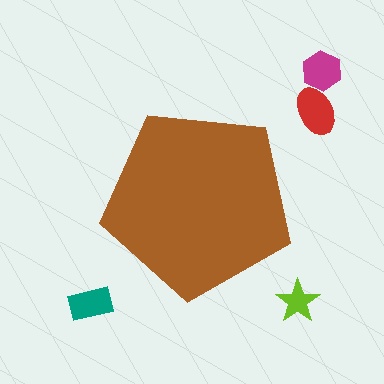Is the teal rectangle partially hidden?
No, the teal rectangle is fully visible.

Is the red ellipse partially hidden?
No, the red ellipse is fully visible.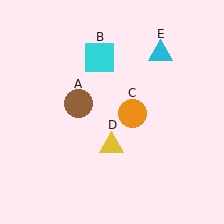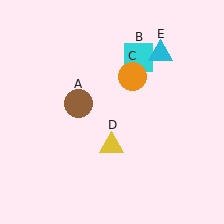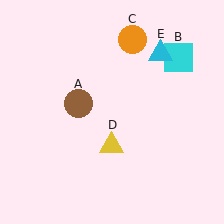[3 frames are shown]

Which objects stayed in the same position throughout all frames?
Brown circle (object A) and yellow triangle (object D) and cyan triangle (object E) remained stationary.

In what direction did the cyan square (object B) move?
The cyan square (object B) moved right.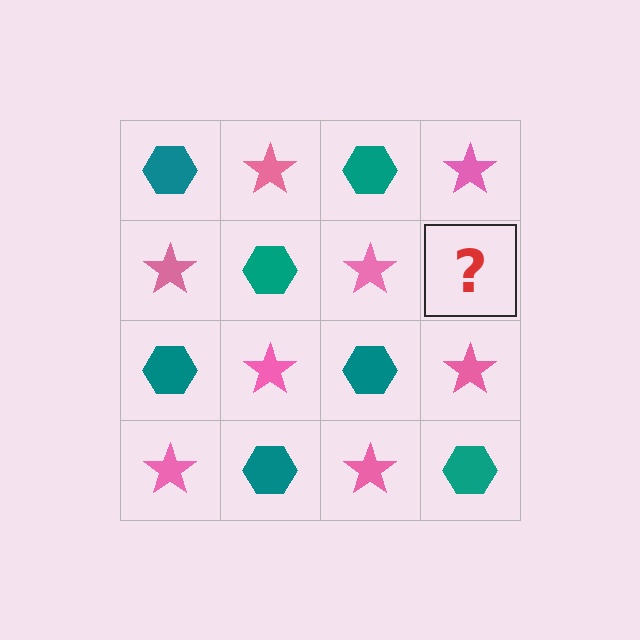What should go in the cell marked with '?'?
The missing cell should contain a teal hexagon.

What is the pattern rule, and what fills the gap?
The rule is that it alternates teal hexagon and pink star in a checkerboard pattern. The gap should be filled with a teal hexagon.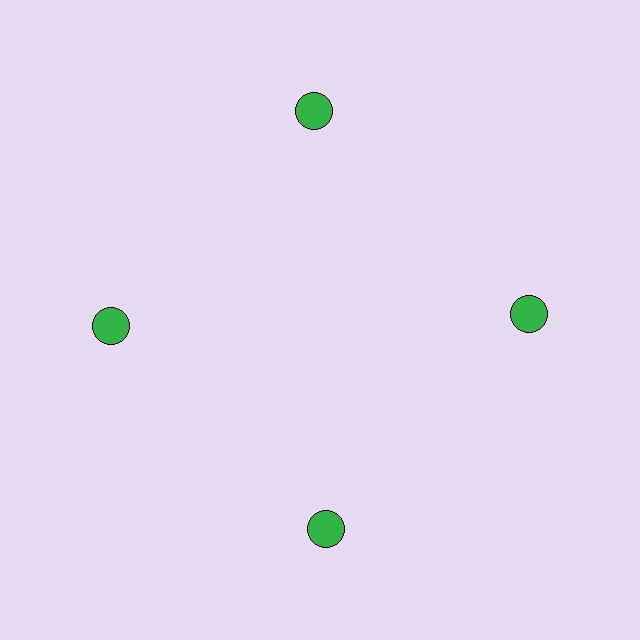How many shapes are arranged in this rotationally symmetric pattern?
There are 4 shapes, arranged in 4 groups of 1.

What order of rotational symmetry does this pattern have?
This pattern has 4-fold rotational symmetry.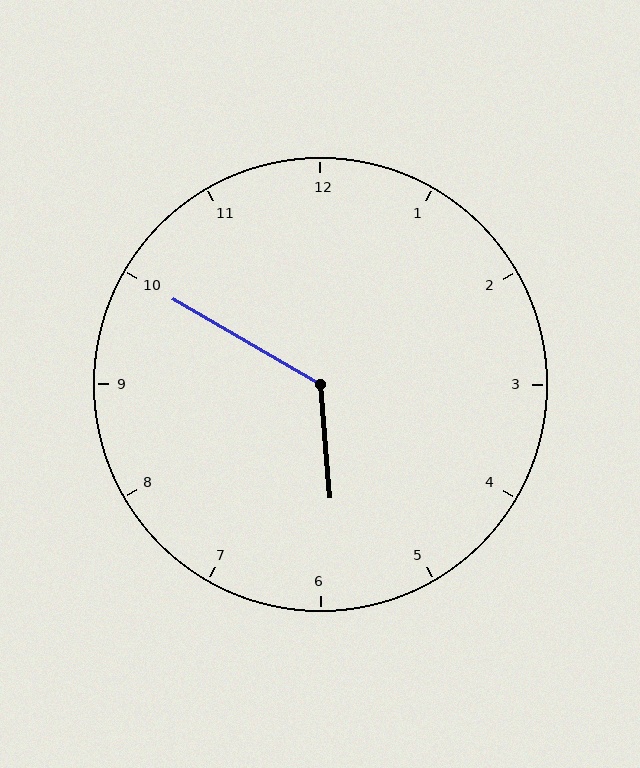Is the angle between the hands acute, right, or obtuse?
It is obtuse.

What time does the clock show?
5:50.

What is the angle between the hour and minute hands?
Approximately 125 degrees.